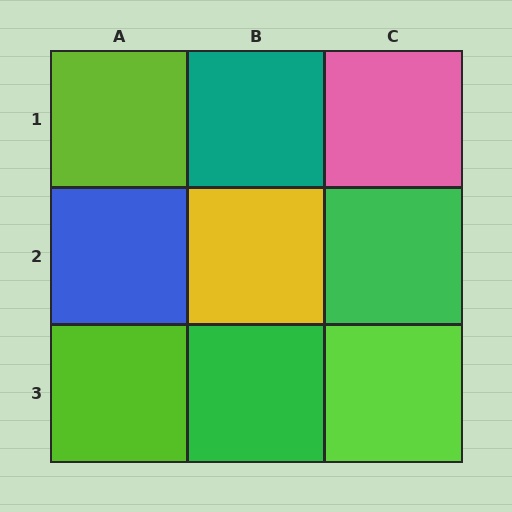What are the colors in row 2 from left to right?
Blue, yellow, green.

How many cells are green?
2 cells are green.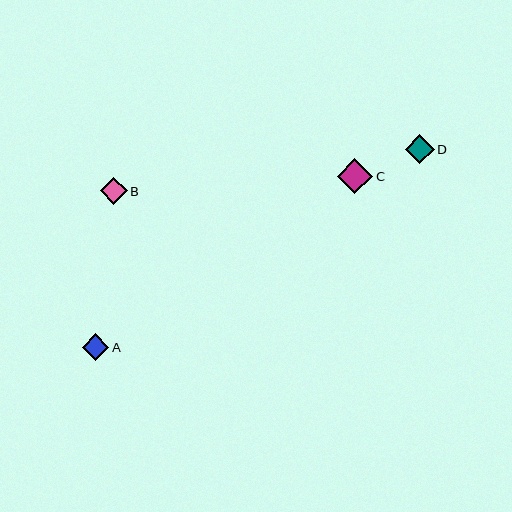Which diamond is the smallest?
Diamond A is the smallest with a size of approximately 27 pixels.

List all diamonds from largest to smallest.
From largest to smallest: C, D, B, A.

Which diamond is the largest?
Diamond C is the largest with a size of approximately 35 pixels.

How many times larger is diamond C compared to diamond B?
Diamond C is approximately 1.3 times the size of diamond B.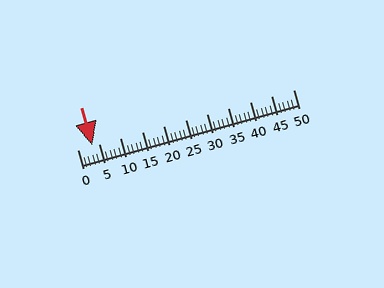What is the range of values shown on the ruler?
The ruler shows values from 0 to 50.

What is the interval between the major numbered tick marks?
The major tick marks are spaced 5 units apart.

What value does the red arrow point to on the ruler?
The red arrow points to approximately 4.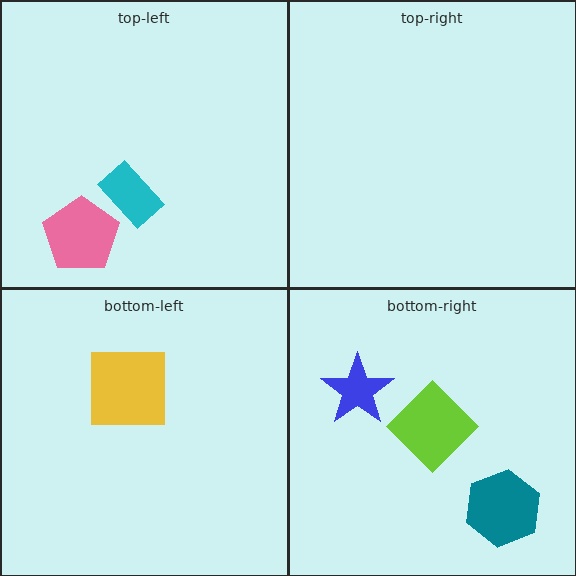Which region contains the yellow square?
The bottom-left region.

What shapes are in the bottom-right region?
The lime diamond, the blue star, the teal hexagon.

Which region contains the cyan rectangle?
The top-left region.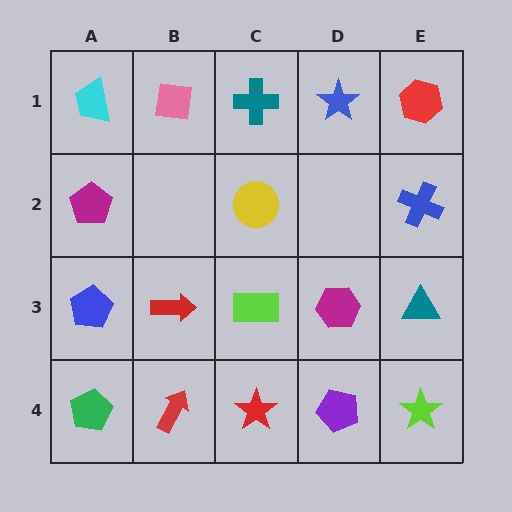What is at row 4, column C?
A red star.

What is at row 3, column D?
A magenta hexagon.